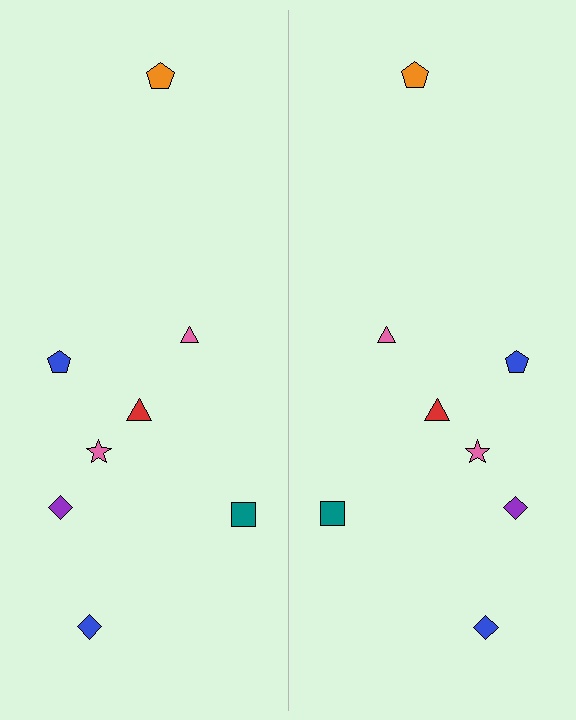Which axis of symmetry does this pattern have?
The pattern has a vertical axis of symmetry running through the center of the image.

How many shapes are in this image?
There are 16 shapes in this image.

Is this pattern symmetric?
Yes, this pattern has bilateral (reflection) symmetry.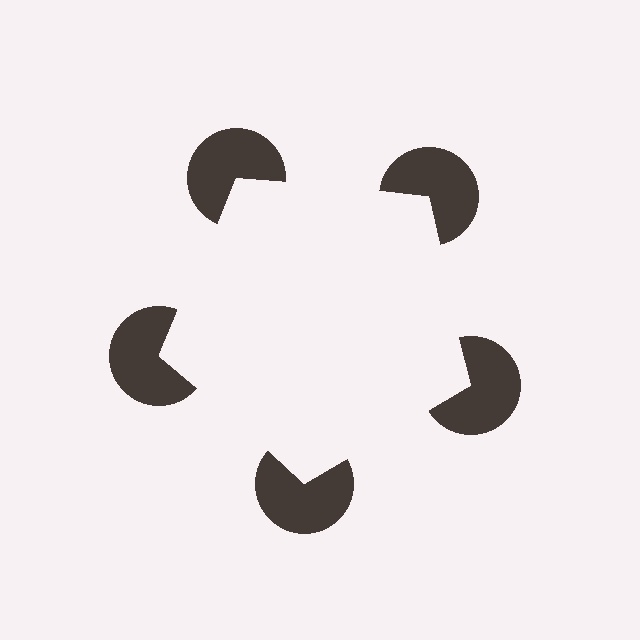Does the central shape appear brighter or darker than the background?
It typically appears slightly brighter than the background, even though no actual brightness change is drawn.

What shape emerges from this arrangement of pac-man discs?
An illusory pentagon — its edges are inferred from the aligned wedge cuts in the pac-man discs, not physically drawn.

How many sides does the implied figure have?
5 sides.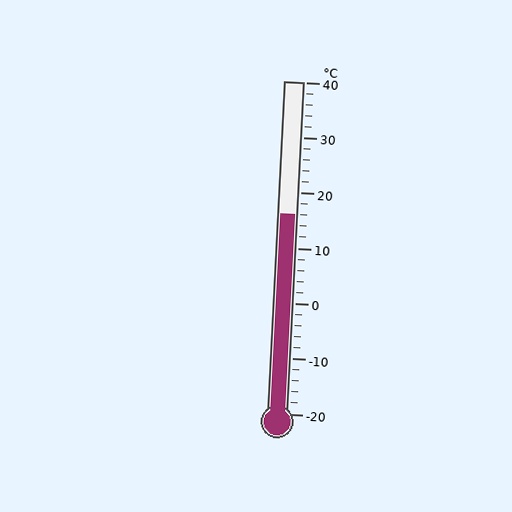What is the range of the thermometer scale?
The thermometer scale ranges from -20°C to 40°C.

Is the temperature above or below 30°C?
The temperature is below 30°C.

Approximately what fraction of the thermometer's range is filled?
The thermometer is filled to approximately 60% of its range.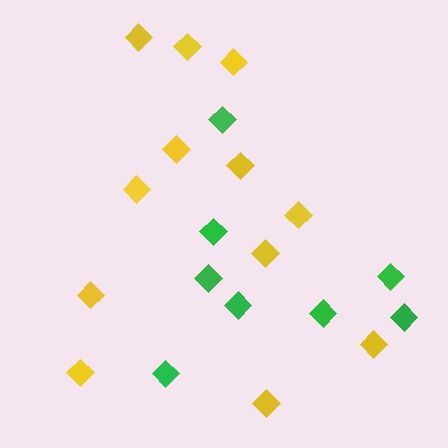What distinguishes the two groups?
There are 2 groups: one group of green diamonds (8) and one group of yellow diamonds (12).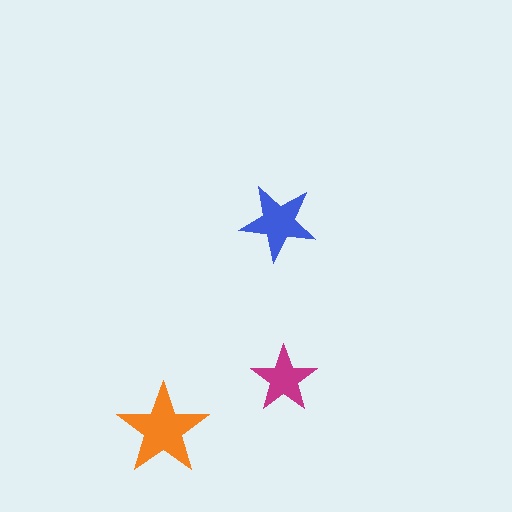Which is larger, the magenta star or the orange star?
The orange one.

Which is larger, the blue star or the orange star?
The orange one.